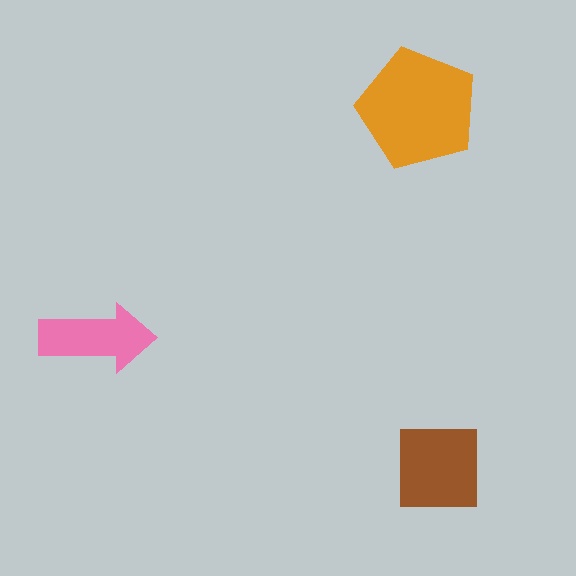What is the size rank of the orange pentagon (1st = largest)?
1st.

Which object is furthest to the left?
The pink arrow is leftmost.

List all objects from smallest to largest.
The pink arrow, the brown square, the orange pentagon.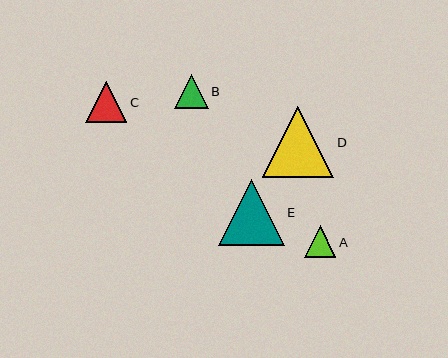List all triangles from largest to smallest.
From largest to smallest: D, E, C, B, A.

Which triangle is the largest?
Triangle D is the largest with a size of approximately 71 pixels.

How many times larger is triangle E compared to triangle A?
Triangle E is approximately 2.1 times the size of triangle A.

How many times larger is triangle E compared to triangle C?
Triangle E is approximately 1.6 times the size of triangle C.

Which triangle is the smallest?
Triangle A is the smallest with a size of approximately 31 pixels.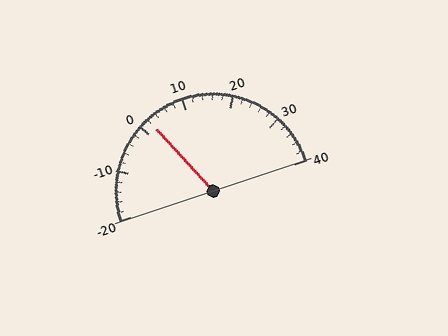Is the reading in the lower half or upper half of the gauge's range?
The reading is in the lower half of the range (-20 to 40).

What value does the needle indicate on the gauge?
The needle indicates approximately 2.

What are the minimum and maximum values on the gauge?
The gauge ranges from -20 to 40.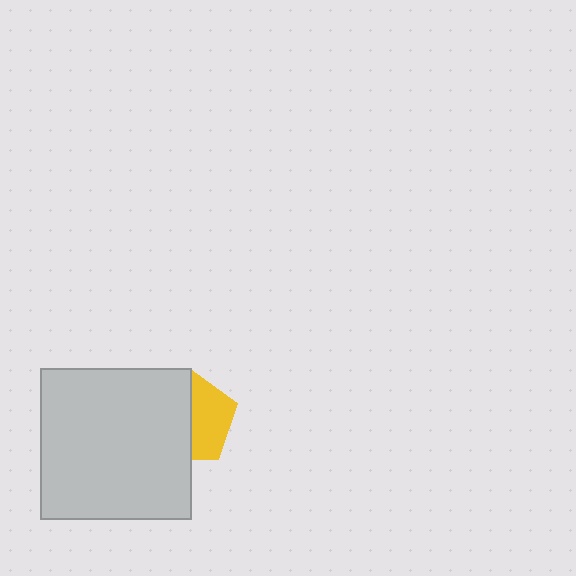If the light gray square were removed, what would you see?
You would see the complete yellow pentagon.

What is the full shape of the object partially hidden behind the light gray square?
The partially hidden object is a yellow pentagon.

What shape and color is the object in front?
The object in front is a light gray square.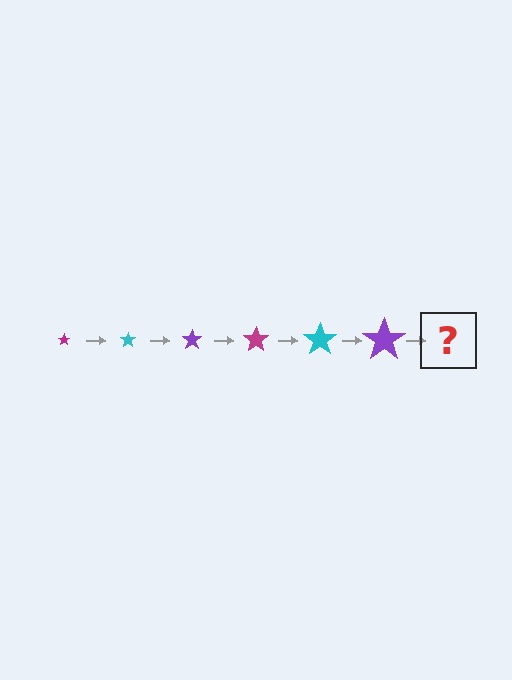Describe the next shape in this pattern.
It should be a magenta star, larger than the previous one.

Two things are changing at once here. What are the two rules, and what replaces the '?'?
The two rules are that the star grows larger each step and the color cycles through magenta, cyan, and purple. The '?' should be a magenta star, larger than the previous one.